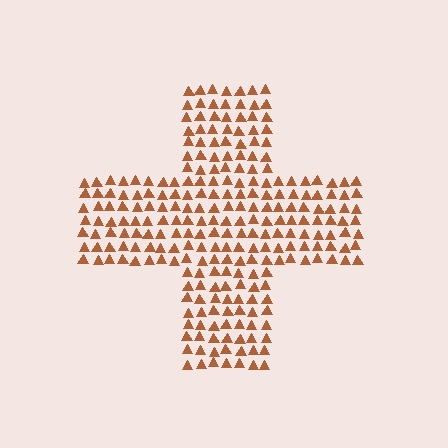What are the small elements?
The small elements are triangles.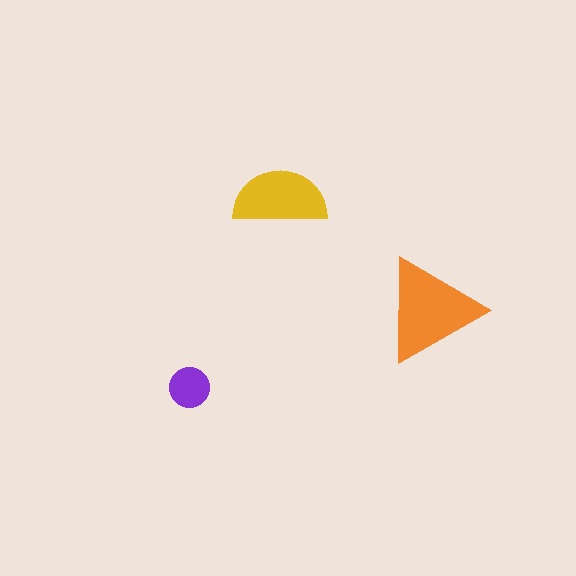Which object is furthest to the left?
The purple circle is leftmost.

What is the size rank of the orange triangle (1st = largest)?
1st.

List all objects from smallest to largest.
The purple circle, the yellow semicircle, the orange triangle.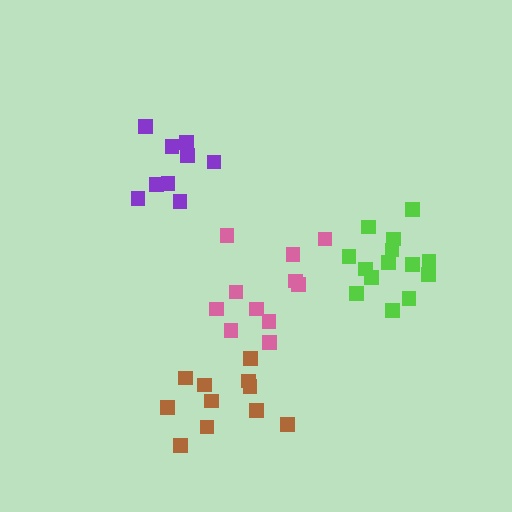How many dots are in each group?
Group 1: 9 dots, Group 2: 11 dots, Group 3: 14 dots, Group 4: 11 dots (45 total).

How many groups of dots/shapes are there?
There are 4 groups.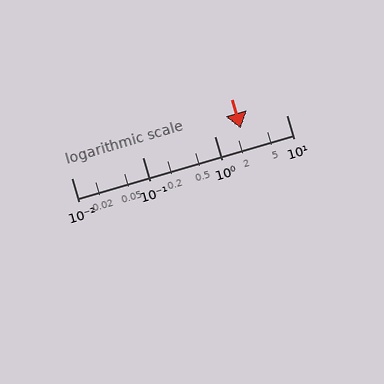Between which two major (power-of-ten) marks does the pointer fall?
The pointer is between 1 and 10.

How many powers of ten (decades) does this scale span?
The scale spans 3 decades, from 0.01 to 10.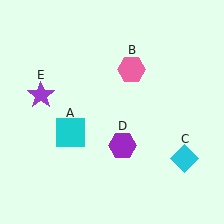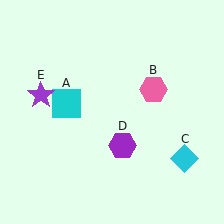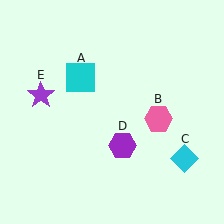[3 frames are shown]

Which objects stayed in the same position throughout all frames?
Cyan diamond (object C) and purple hexagon (object D) and purple star (object E) remained stationary.